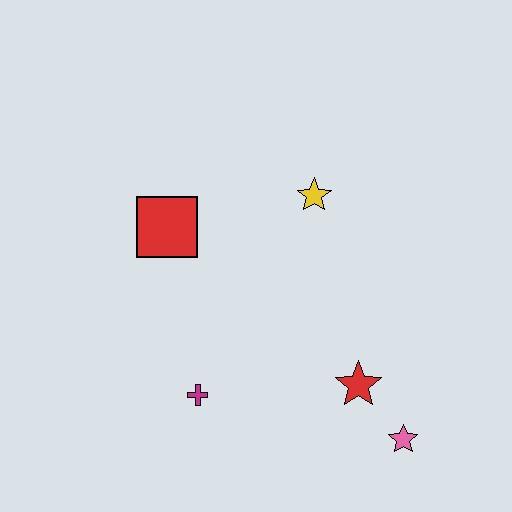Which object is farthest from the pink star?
The red square is farthest from the pink star.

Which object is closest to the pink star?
The red star is closest to the pink star.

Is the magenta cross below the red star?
Yes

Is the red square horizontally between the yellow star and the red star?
No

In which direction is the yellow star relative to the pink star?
The yellow star is above the pink star.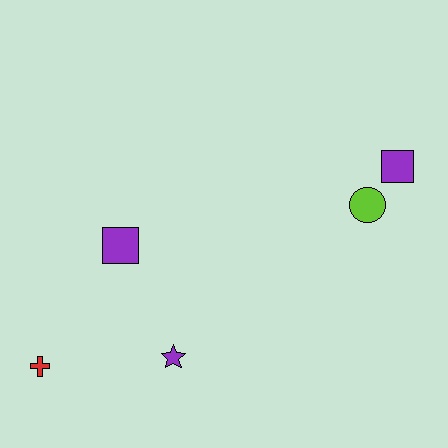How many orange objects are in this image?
There are no orange objects.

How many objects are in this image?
There are 5 objects.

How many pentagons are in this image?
There are no pentagons.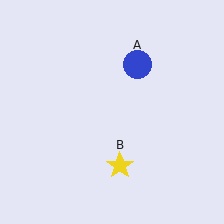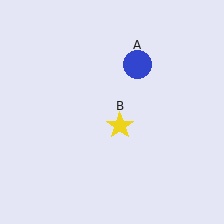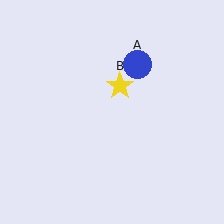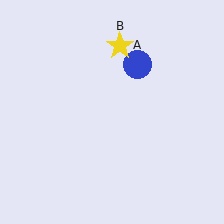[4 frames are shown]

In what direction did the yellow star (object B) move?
The yellow star (object B) moved up.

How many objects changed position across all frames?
1 object changed position: yellow star (object B).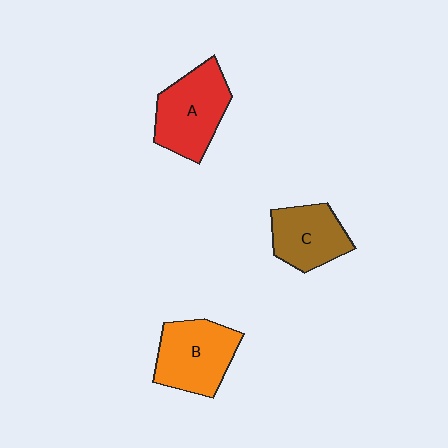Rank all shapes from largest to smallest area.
From largest to smallest: A (red), B (orange), C (brown).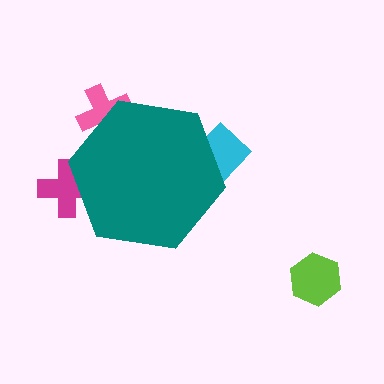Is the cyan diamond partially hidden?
Yes, the cyan diamond is partially hidden behind the teal hexagon.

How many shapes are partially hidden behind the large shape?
3 shapes are partially hidden.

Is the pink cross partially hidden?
Yes, the pink cross is partially hidden behind the teal hexagon.